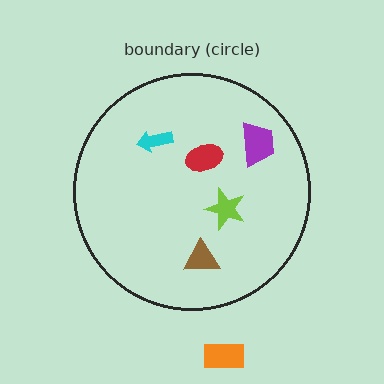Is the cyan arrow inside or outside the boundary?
Inside.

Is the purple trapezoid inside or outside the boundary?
Inside.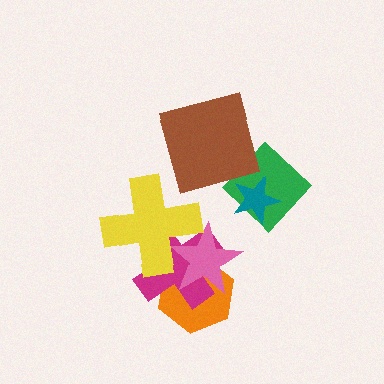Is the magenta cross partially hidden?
Yes, it is partially covered by another shape.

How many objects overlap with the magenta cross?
3 objects overlap with the magenta cross.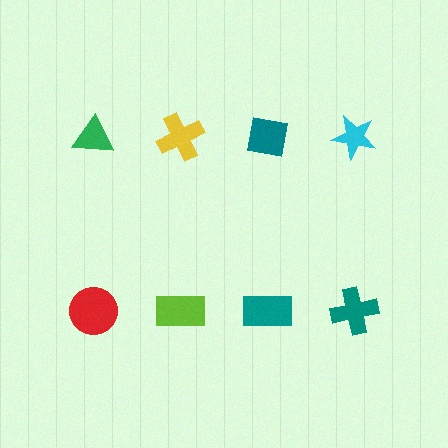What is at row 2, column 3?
A teal rectangle.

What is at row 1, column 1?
A green triangle.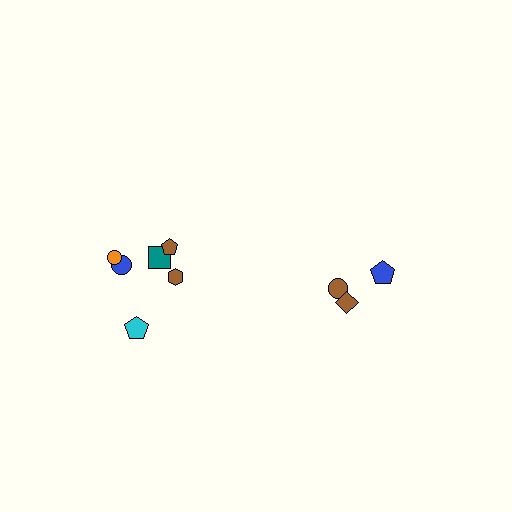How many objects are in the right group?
There are 3 objects.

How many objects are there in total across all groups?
There are 9 objects.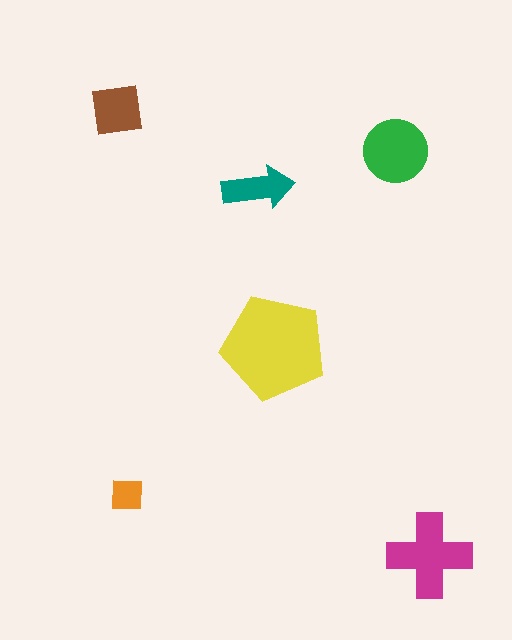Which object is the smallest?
The orange square.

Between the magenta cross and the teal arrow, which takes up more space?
The magenta cross.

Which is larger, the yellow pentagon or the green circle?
The yellow pentagon.